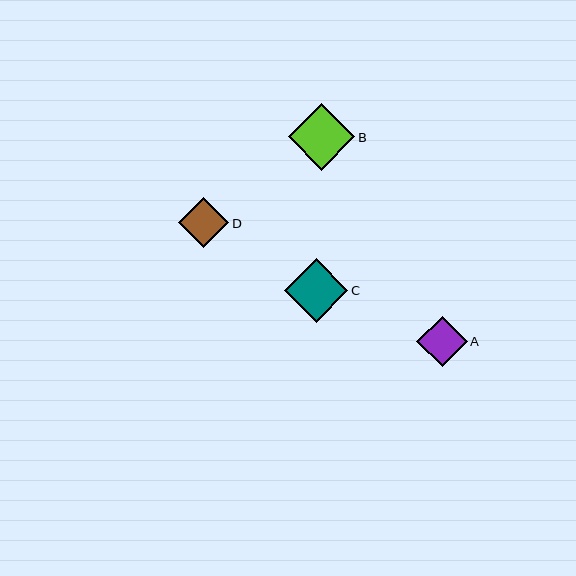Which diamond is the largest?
Diamond B is the largest with a size of approximately 67 pixels.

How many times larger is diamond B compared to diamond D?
Diamond B is approximately 1.3 times the size of diamond D.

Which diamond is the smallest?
Diamond D is the smallest with a size of approximately 50 pixels.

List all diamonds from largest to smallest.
From largest to smallest: B, C, A, D.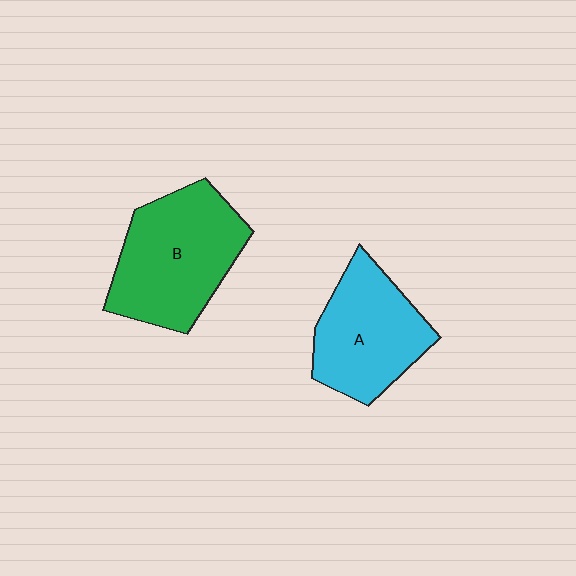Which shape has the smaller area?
Shape A (cyan).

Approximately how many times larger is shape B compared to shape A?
Approximately 1.2 times.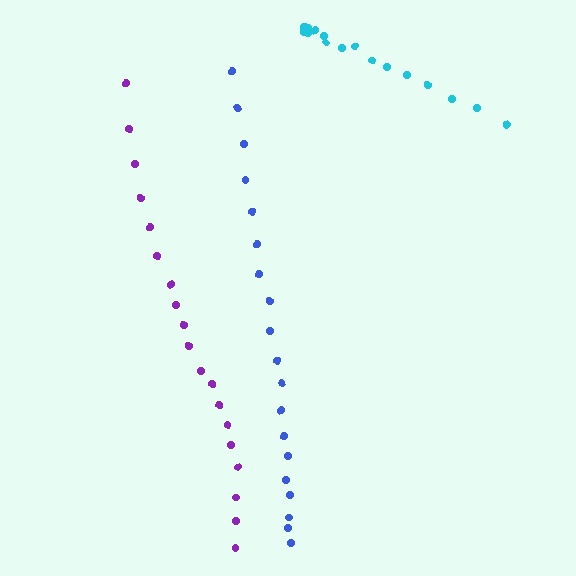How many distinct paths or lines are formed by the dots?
There are 3 distinct paths.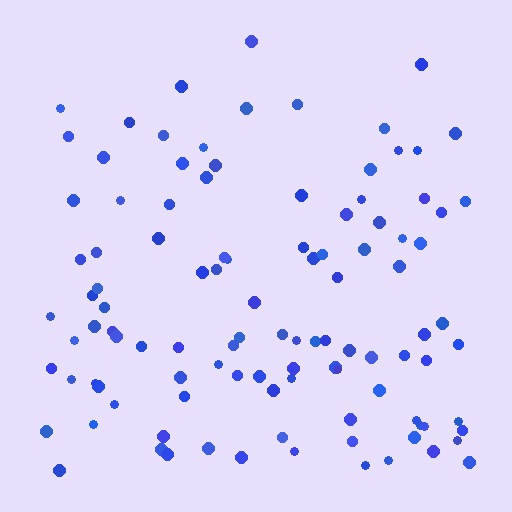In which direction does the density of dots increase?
From top to bottom, with the bottom side densest.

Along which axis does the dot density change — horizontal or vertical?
Vertical.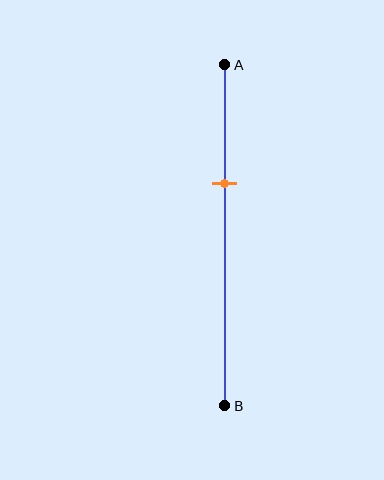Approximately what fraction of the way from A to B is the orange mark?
The orange mark is approximately 35% of the way from A to B.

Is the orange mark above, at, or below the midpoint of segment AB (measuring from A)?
The orange mark is above the midpoint of segment AB.